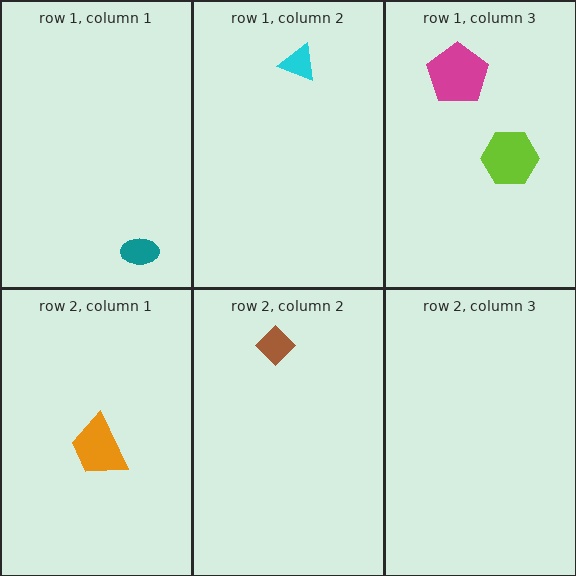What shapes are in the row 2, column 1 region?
The orange trapezoid.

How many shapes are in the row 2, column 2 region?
1.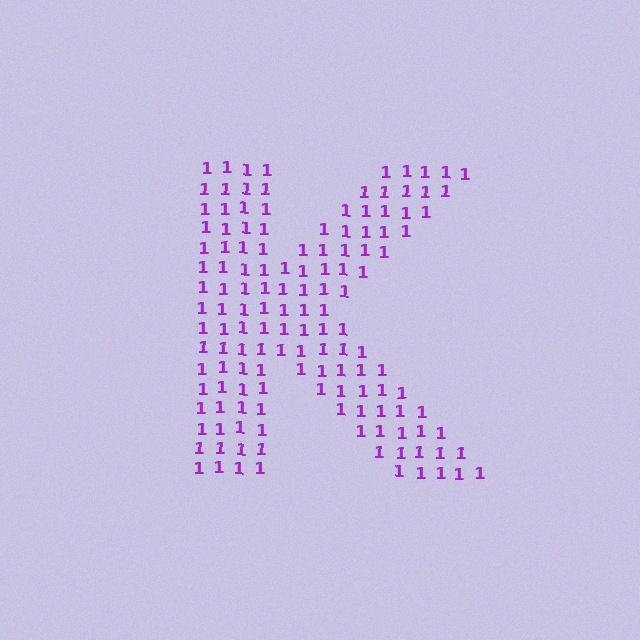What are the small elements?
The small elements are digit 1's.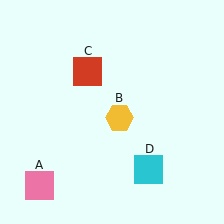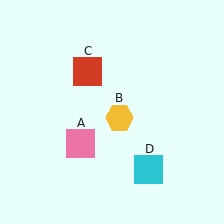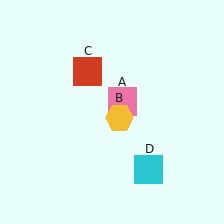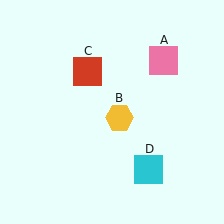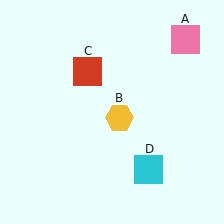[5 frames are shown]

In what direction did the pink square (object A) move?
The pink square (object A) moved up and to the right.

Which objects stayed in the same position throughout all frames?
Yellow hexagon (object B) and red square (object C) and cyan square (object D) remained stationary.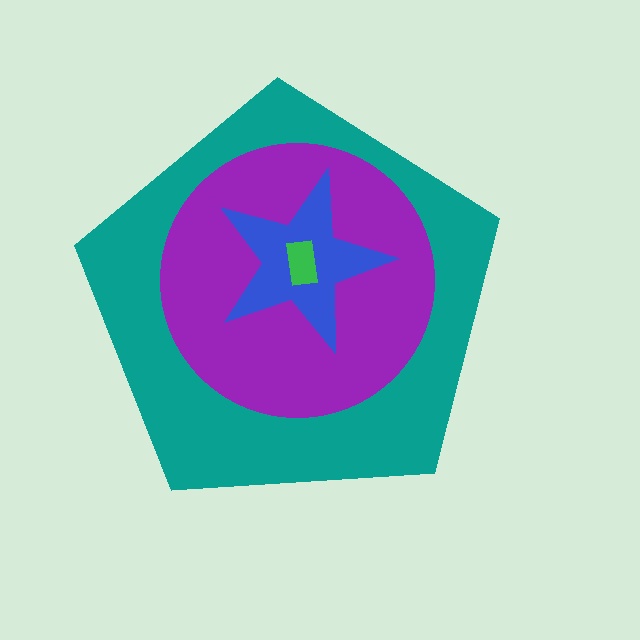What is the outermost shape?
The teal pentagon.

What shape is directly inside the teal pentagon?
The purple circle.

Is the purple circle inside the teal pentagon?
Yes.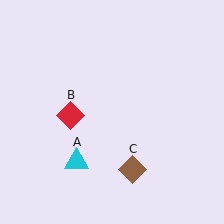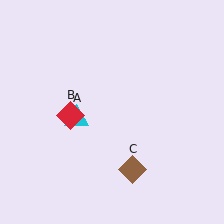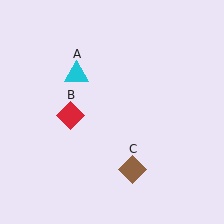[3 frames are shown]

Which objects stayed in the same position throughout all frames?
Red diamond (object B) and brown diamond (object C) remained stationary.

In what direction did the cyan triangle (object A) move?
The cyan triangle (object A) moved up.